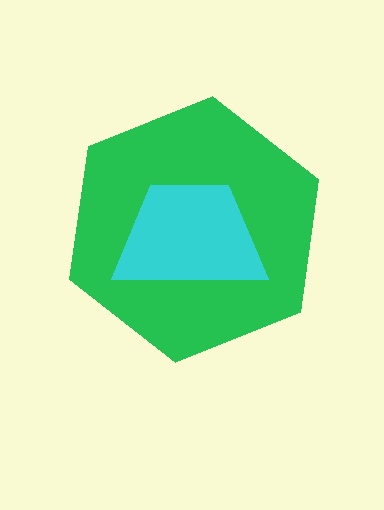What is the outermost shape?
The green hexagon.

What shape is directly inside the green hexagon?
The cyan trapezoid.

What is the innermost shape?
The cyan trapezoid.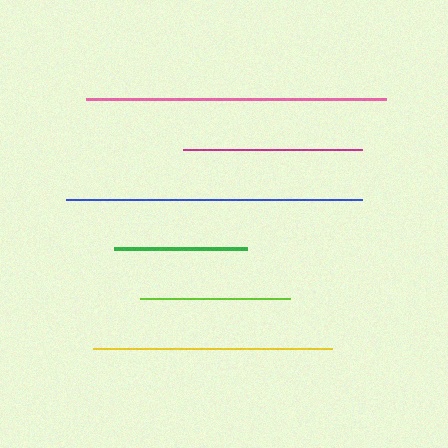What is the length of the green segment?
The green segment is approximately 133 pixels long.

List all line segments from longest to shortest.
From longest to shortest: pink, blue, yellow, magenta, lime, green.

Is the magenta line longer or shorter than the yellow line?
The yellow line is longer than the magenta line.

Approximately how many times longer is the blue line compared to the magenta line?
The blue line is approximately 1.6 times the length of the magenta line.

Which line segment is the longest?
The pink line is the longest at approximately 301 pixels.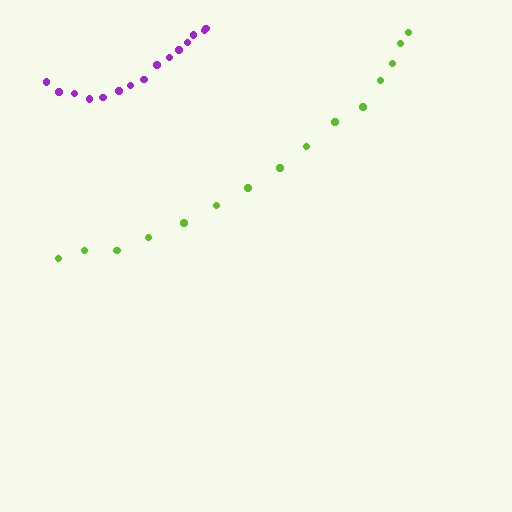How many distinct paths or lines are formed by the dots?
There are 2 distinct paths.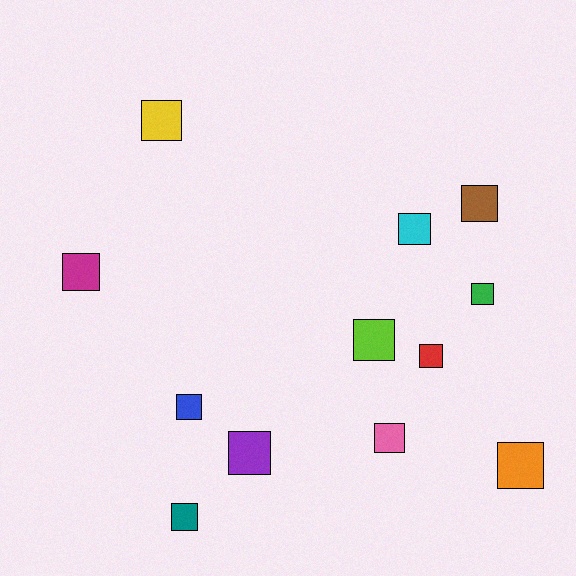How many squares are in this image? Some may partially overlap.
There are 12 squares.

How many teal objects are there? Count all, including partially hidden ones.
There is 1 teal object.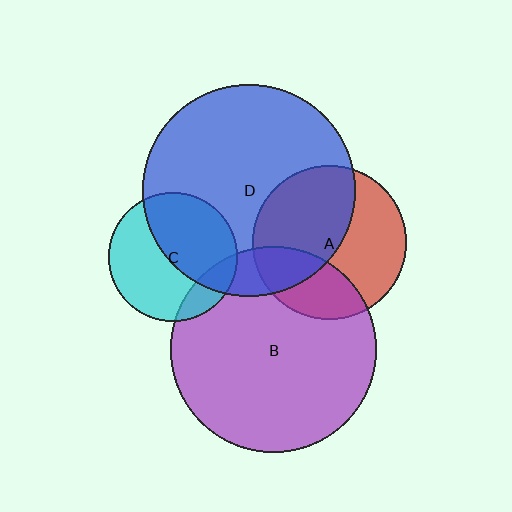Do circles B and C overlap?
Yes.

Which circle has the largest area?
Circle D (blue).